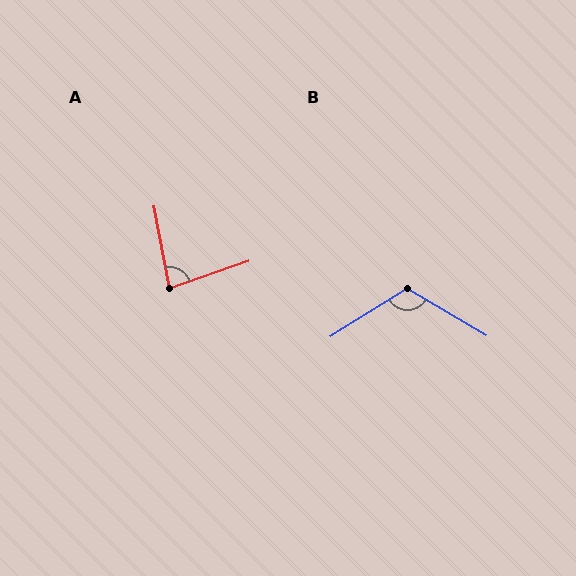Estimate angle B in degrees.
Approximately 117 degrees.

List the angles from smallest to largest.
A (81°), B (117°).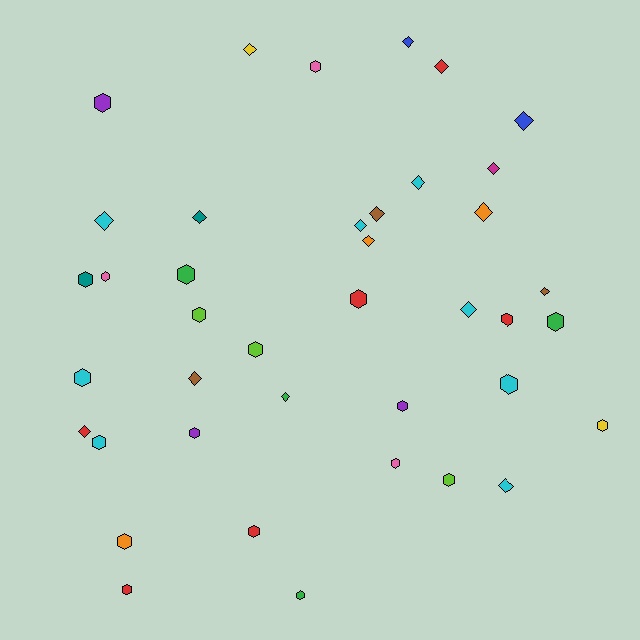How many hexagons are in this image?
There are 22 hexagons.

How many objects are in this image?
There are 40 objects.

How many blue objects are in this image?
There are 2 blue objects.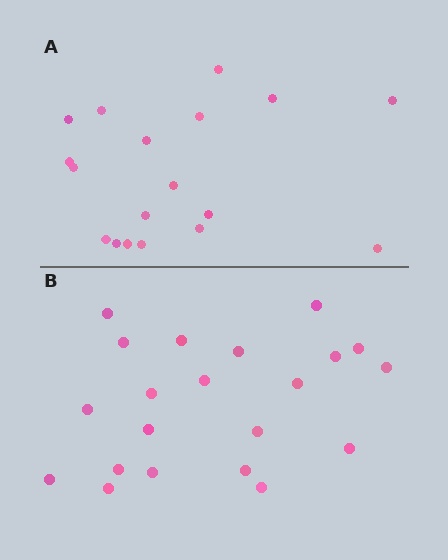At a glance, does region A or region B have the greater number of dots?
Region B (the bottom region) has more dots.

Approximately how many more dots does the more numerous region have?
Region B has just a few more — roughly 2 or 3 more dots than region A.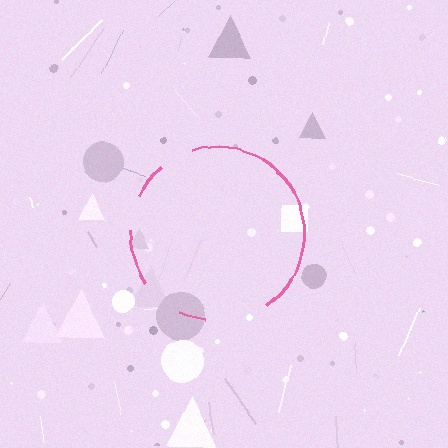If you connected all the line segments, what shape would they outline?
They would outline a circle.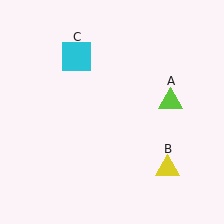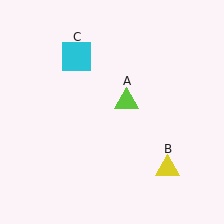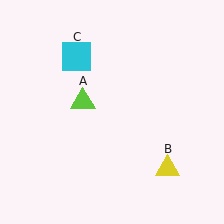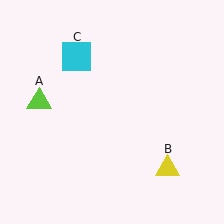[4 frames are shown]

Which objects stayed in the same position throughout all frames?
Yellow triangle (object B) and cyan square (object C) remained stationary.